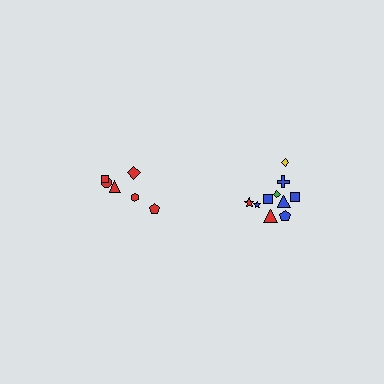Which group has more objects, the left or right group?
The right group.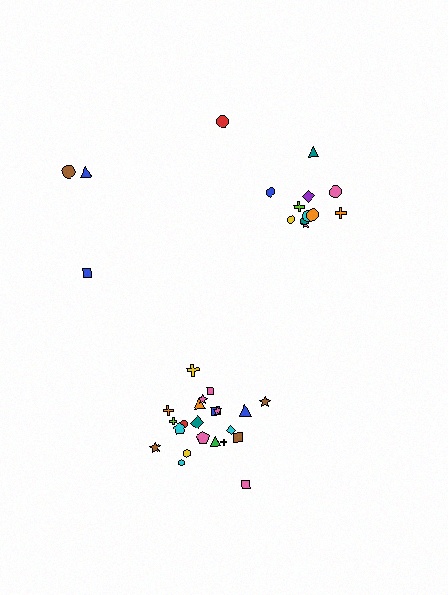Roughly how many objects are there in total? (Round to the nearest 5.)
Roughly 35 objects in total.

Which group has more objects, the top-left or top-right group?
The top-right group.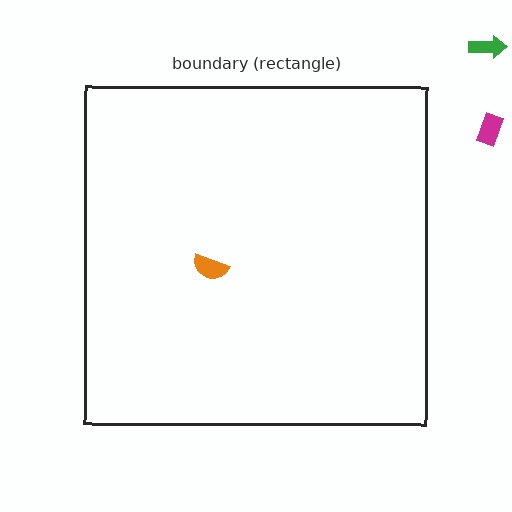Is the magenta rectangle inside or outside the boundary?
Outside.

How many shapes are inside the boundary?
1 inside, 2 outside.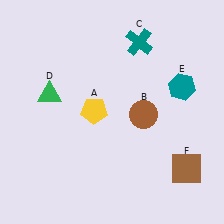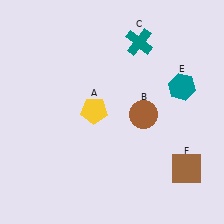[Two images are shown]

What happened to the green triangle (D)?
The green triangle (D) was removed in Image 2. It was in the top-left area of Image 1.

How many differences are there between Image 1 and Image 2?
There is 1 difference between the two images.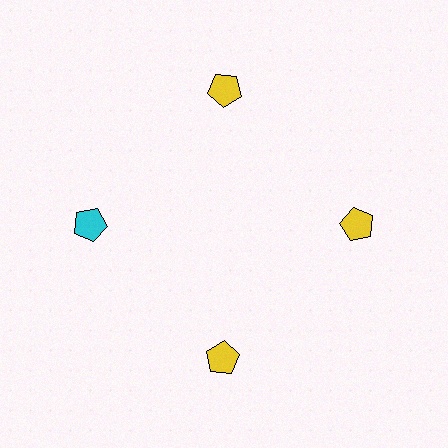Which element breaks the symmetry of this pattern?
The cyan pentagon at roughly the 9 o'clock position breaks the symmetry. All other shapes are yellow pentagons.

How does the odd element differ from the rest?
It has a different color: cyan instead of yellow.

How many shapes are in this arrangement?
There are 4 shapes arranged in a ring pattern.